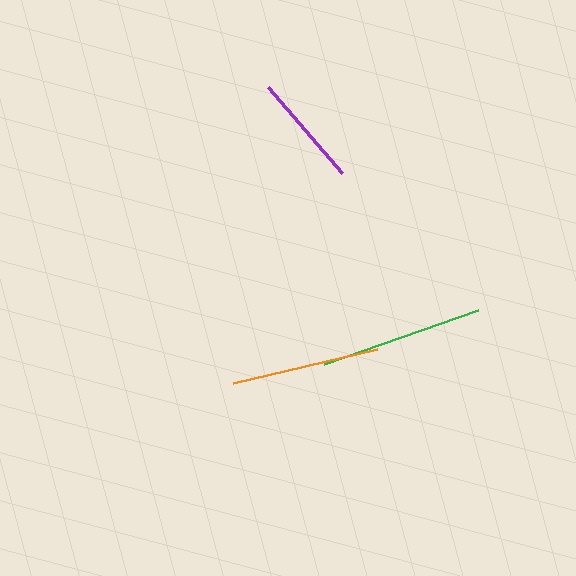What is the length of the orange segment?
The orange segment is approximately 147 pixels long.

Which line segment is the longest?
The green line is the longest at approximately 163 pixels.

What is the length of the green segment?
The green segment is approximately 163 pixels long.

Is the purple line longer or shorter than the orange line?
The orange line is longer than the purple line.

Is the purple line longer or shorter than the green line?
The green line is longer than the purple line.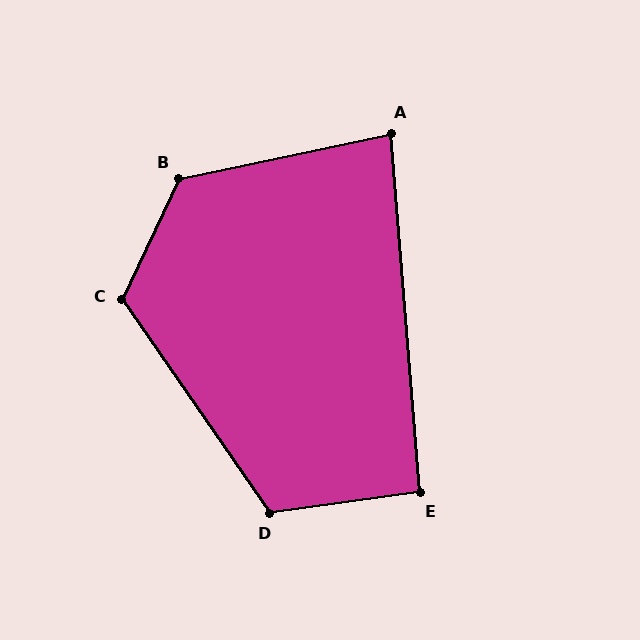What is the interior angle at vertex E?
Approximately 93 degrees (approximately right).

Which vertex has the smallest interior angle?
A, at approximately 83 degrees.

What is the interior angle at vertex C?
Approximately 120 degrees (obtuse).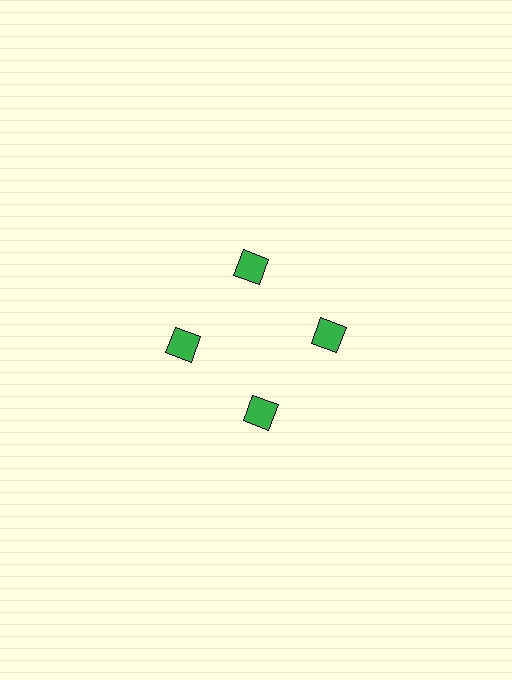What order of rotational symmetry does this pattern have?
This pattern has 4-fold rotational symmetry.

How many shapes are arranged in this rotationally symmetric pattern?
There are 4 shapes, arranged in 4 groups of 1.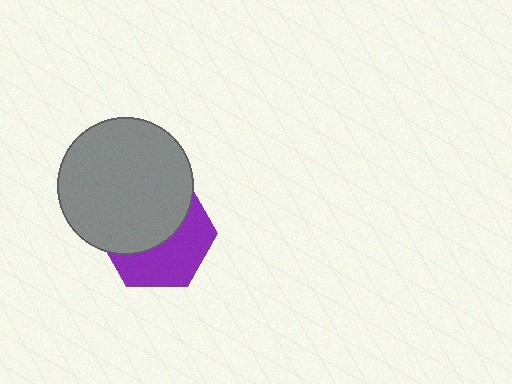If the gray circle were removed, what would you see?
You would see the complete purple hexagon.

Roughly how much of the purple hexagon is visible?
About half of it is visible (roughly 46%).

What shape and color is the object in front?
The object in front is a gray circle.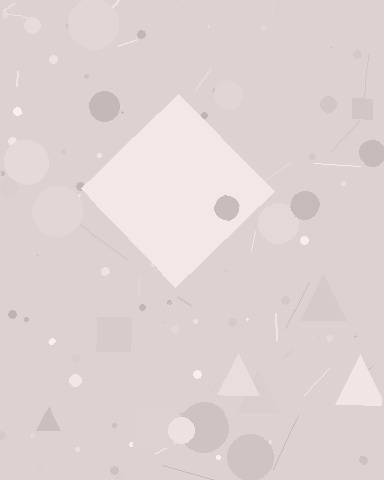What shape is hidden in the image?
A diamond is hidden in the image.